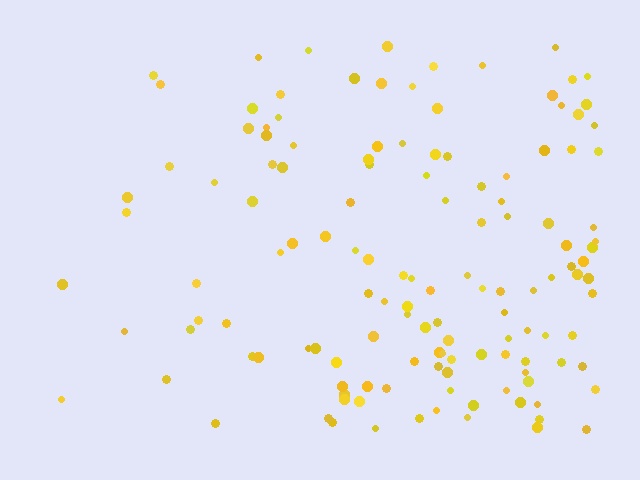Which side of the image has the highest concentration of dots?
The right.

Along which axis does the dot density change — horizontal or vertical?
Horizontal.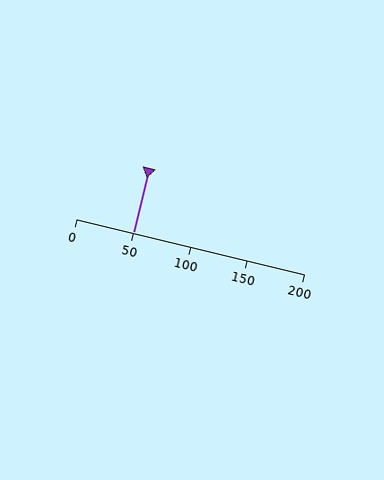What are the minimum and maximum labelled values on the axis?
The axis runs from 0 to 200.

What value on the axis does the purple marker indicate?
The marker indicates approximately 50.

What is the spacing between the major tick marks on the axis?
The major ticks are spaced 50 apart.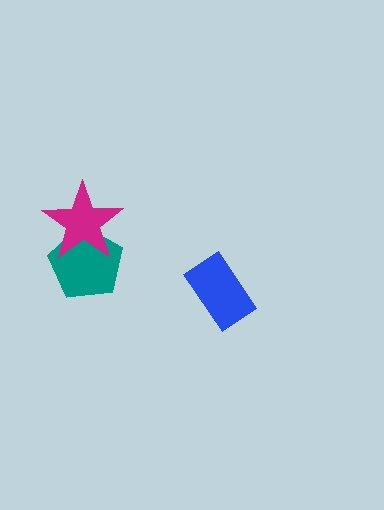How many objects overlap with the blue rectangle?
0 objects overlap with the blue rectangle.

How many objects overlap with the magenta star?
1 object overlaps with the magenta star.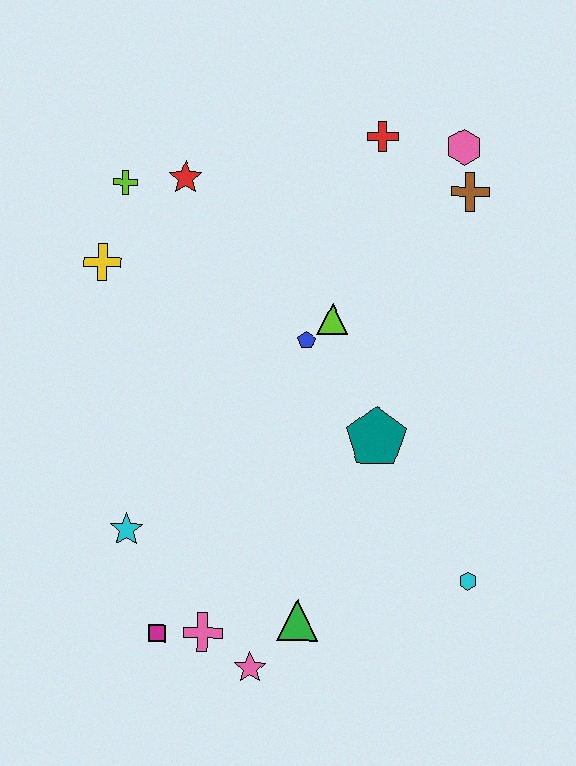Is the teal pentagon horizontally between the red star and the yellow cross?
No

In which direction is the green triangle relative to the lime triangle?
The green triangle is below the lime triangle.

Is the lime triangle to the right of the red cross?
No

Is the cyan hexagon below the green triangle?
No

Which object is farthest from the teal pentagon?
The lime cross is farthest from the teal pentagon.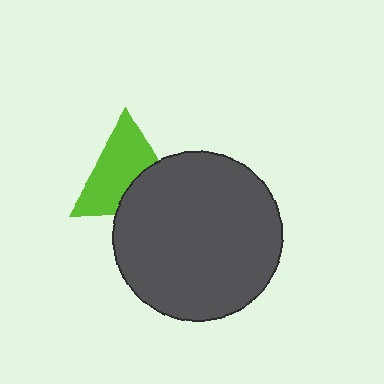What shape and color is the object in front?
The object in front is a dark gray circle.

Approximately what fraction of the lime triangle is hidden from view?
Roughly 36% of the lime triangle is hidden behind the dark gray circle.